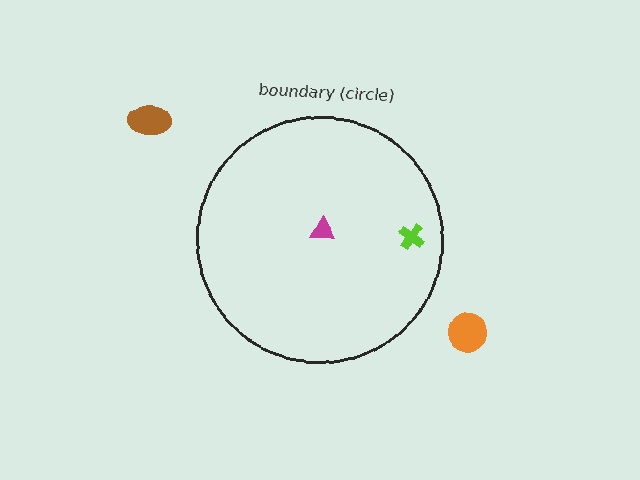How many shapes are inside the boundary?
2 inside, 2 outside.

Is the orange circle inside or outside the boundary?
Outside.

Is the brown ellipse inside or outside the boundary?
Outside.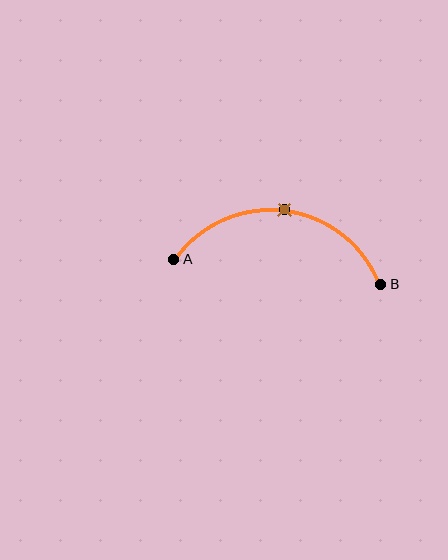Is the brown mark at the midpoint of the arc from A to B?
Yes. The brown mark lies on the arc at equal arc-length from both A and B — it is the arc midpoint.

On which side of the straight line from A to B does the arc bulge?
The arc bulges above the straight line connecting A and B.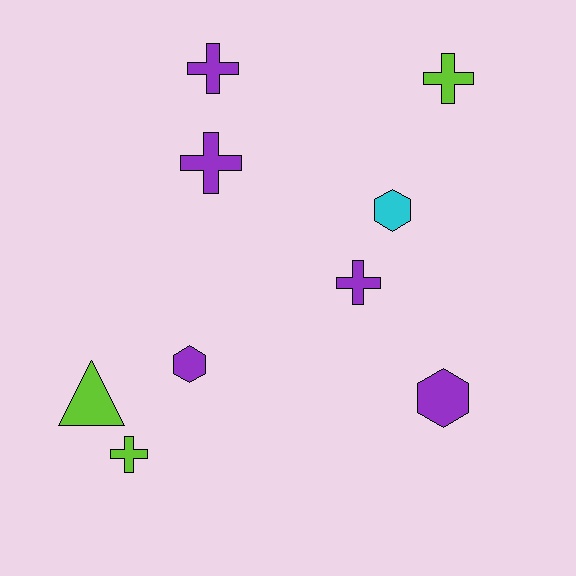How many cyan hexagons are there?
There is 1 cyan hexagon.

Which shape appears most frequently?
Cross, with 5 objects.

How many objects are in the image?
There are 9 objects.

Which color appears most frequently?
Purple, with 5 objects.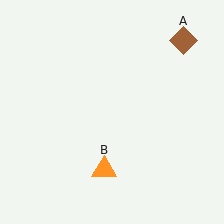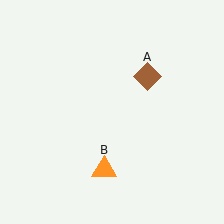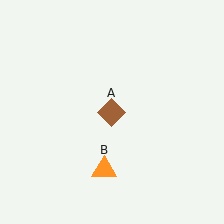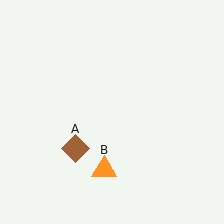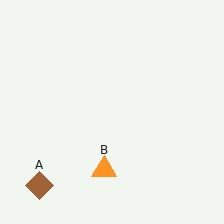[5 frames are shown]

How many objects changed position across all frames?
1 object changed position: brown diamond (object A).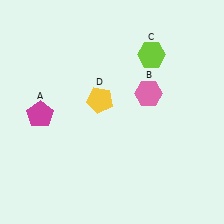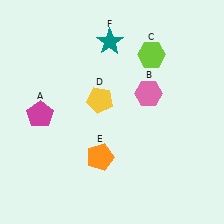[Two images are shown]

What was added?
An orange pentagon (E), a teal star (F) were added in Image 2.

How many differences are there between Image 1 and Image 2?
There are 2 differences between the two images.